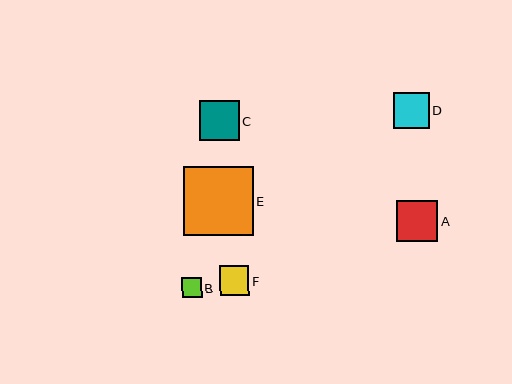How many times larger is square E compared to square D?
Square E is approximately 1.9 times the size of square D.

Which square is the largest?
Square E is the largest with a size of approximately 69 pixels.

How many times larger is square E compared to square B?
Square E is approximately 3.5 times the size of square B.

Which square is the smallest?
Square B is the smallest with a size of approximately 20 pixels.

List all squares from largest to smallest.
From largest to smallest: E, A, C, D, F, B.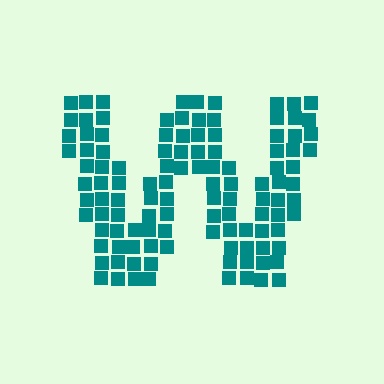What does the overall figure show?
The overall figure shows the letter W.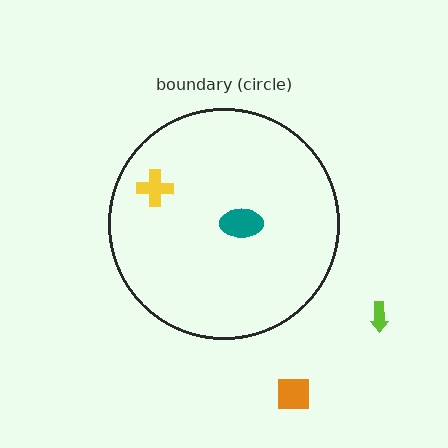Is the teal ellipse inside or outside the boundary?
Inside.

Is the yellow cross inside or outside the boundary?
Inside.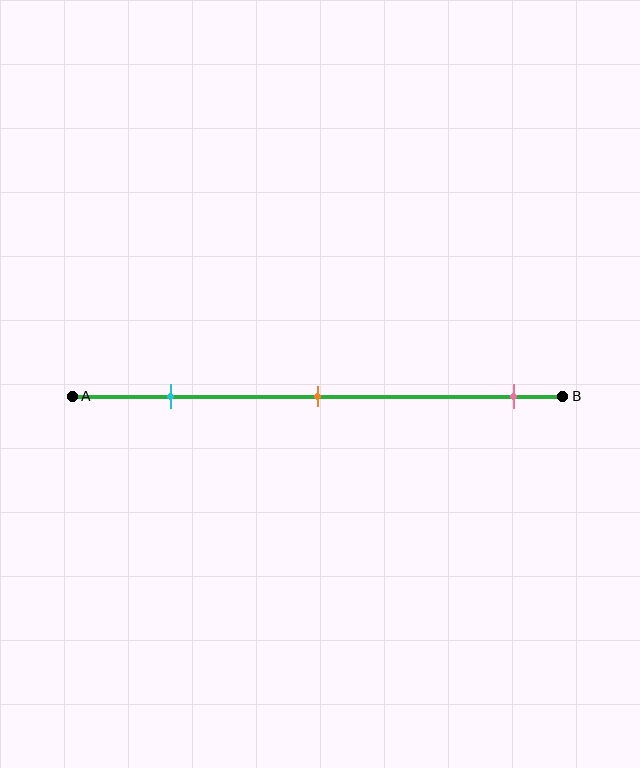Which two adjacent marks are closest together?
The cyan and orange marks are the closest adjacent pair.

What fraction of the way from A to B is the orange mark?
The orange mark is approximately 50% (0.5) of the way from A to B.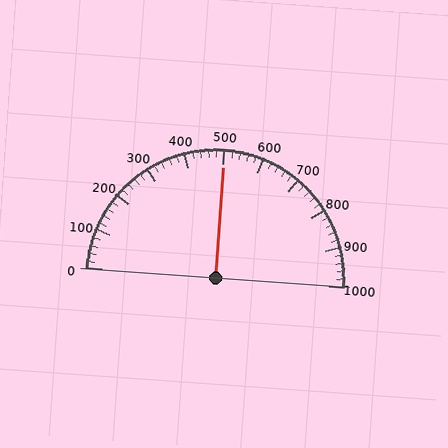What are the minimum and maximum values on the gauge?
The gauge ranges from 0 to 1000.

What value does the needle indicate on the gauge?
The needle indicates approximately 500.